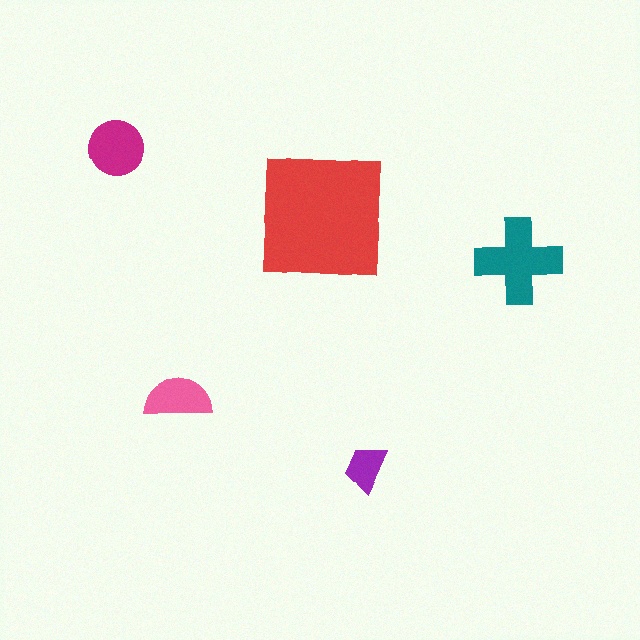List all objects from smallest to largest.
The purple trapezoid, the pink semicircle, the magenta circle, the teal cross, the red square.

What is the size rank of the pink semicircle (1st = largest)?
4th.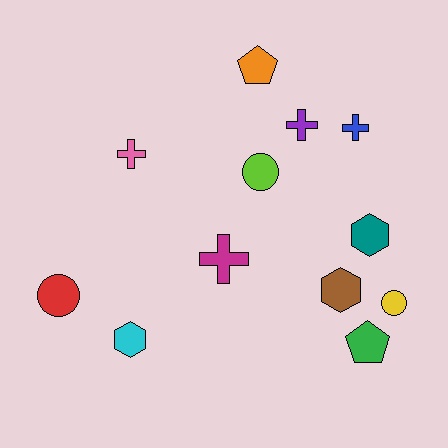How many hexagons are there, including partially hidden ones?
There are 3 hexagons.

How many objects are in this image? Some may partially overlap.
There are 12 objects.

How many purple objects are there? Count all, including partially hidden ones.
There is 1 purple object.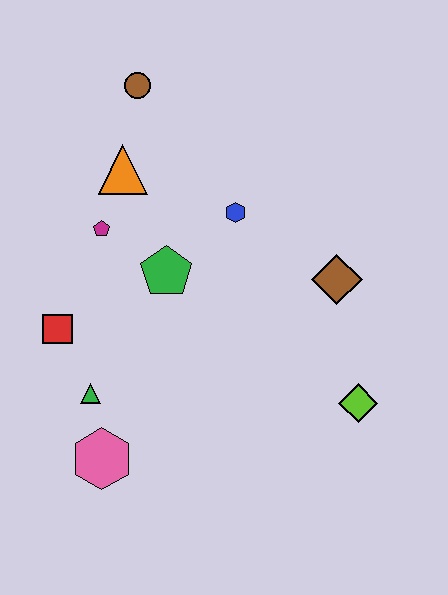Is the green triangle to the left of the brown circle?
Yes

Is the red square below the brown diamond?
Yes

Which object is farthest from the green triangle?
The brown circle is farthest from the green triangle.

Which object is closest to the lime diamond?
The brown diamond is closest to the lime diamond.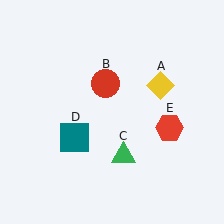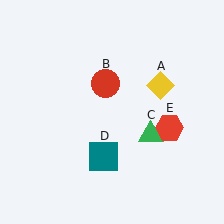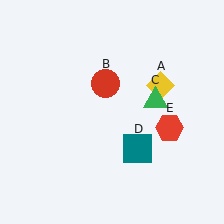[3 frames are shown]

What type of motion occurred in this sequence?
The green triangle (object C), teal square (object D) rotated counterclockwise around the center of the scene.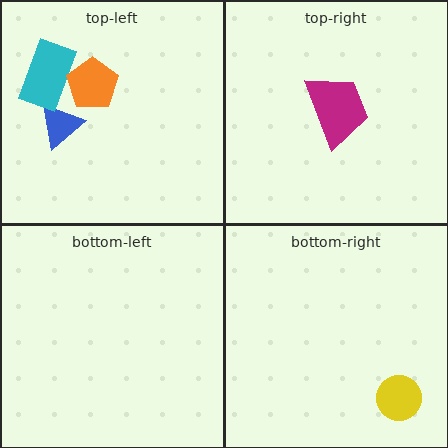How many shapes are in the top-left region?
3.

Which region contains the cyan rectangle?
The top-left region.